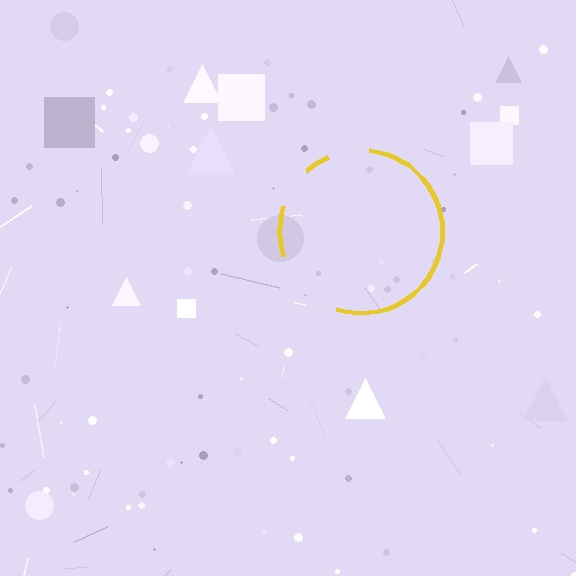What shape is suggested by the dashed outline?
The dashed outline suggests a circle.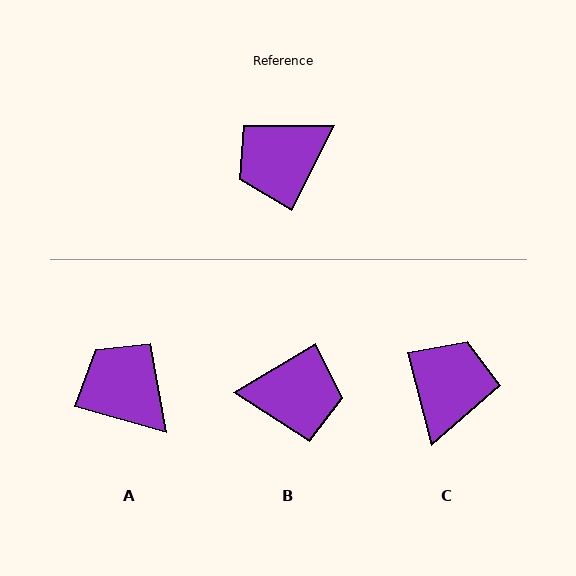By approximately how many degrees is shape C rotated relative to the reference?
Approximately 139 degrees clockwise.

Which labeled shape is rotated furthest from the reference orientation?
B, about 147 degrees away.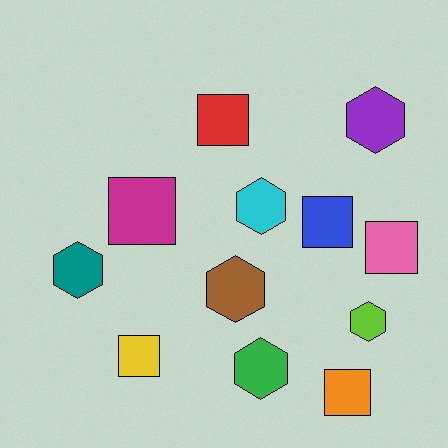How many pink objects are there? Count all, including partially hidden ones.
There is 1 pink object.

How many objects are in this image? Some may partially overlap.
There are 12 objects.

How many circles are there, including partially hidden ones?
There are no circles.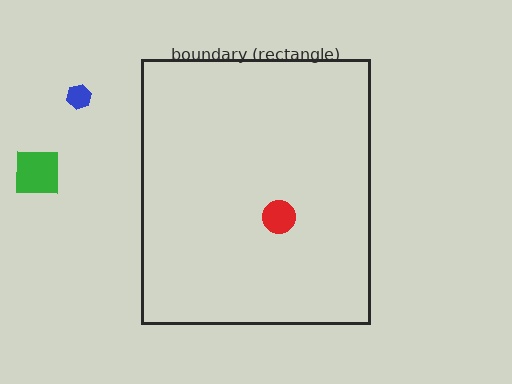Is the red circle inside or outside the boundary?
Inside.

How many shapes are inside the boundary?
1 inside, 2 outside.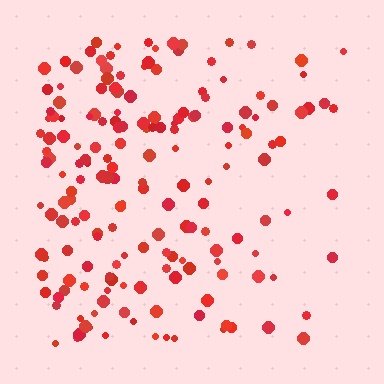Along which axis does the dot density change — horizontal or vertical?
Horizontal.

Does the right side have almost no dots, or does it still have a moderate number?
Still a moderate number, just noticeably fewer than the left.